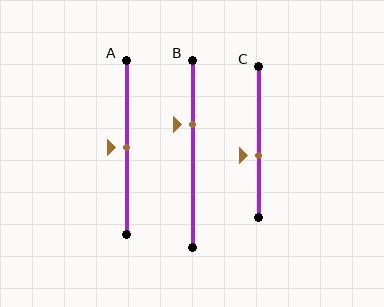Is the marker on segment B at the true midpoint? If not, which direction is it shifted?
No, the marker on segment B is shifted upward by about 15% of the segment length.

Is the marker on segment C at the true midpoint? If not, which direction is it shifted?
No, the marker on segment C is shifted downward by about 9% of the segment length.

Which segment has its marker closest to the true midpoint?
Segment A has its marker closest to the true midpoint.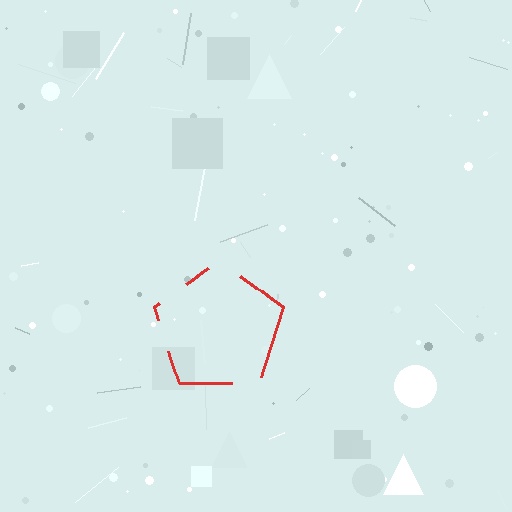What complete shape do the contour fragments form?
The contour fragments form a pentagon.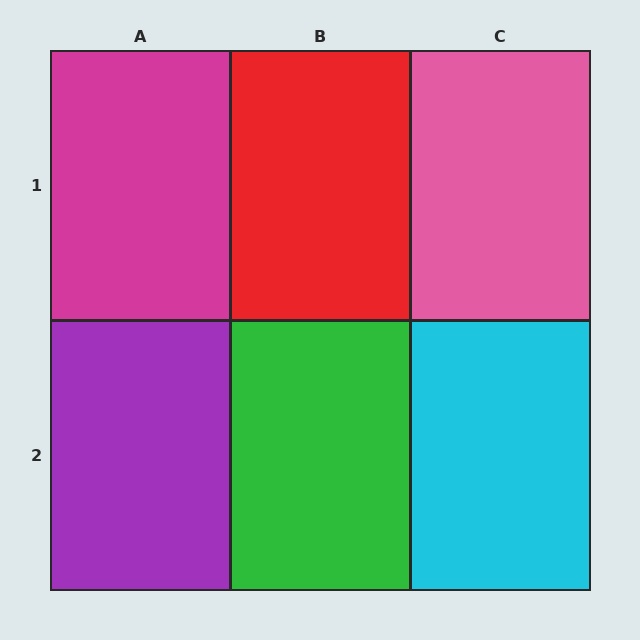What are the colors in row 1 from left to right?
Magenta, red, pink.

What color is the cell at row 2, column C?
Cyan.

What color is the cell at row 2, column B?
Green.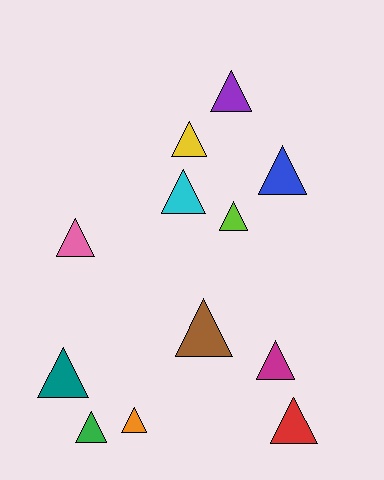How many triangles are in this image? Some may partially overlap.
There are 12 triangles.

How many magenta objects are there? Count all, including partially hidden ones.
There is 1 magenta object.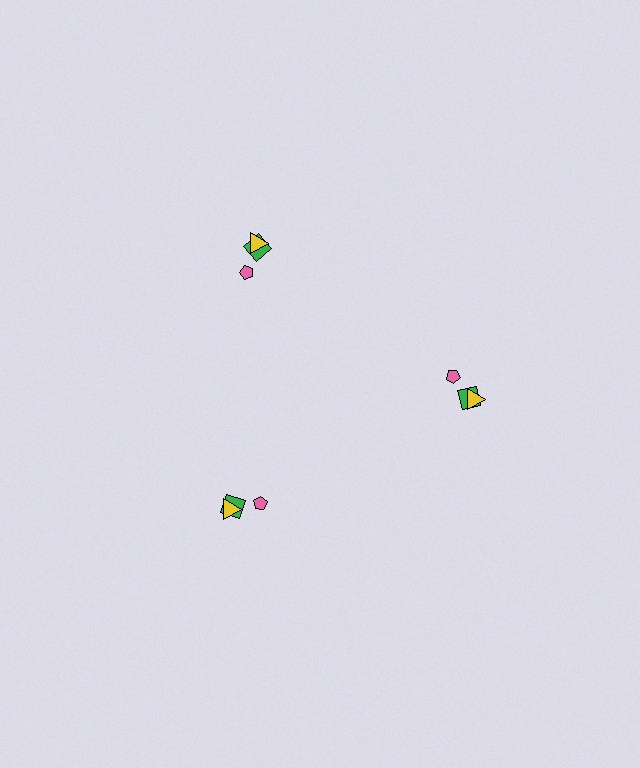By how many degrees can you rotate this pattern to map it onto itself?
The pattern maps onto itself every 120 degrees of rotation.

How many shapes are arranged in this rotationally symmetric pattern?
There are 9 shapes, arranged in 3 groups of 3.